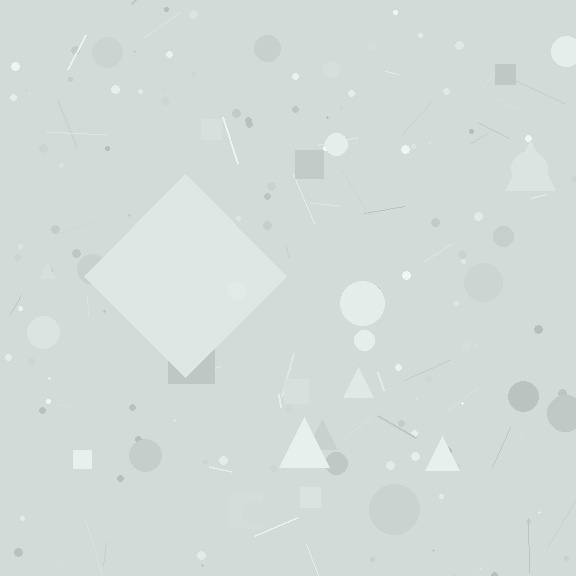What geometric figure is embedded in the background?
A diamond is embedded in the background.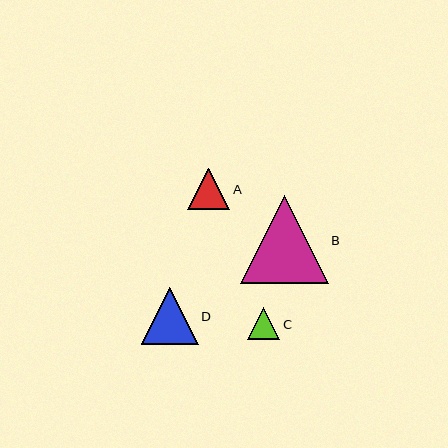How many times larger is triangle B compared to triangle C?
Triangle B is approximately 2.7 times the size of triangle C.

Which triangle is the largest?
Triangle B is the largest with a size of approximately 88 pixels.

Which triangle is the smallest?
Triangle C is the smallest with a size of approximately 32 pixels.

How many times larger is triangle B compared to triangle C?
Triangle B is approximately 2.7 times the size of triangle C.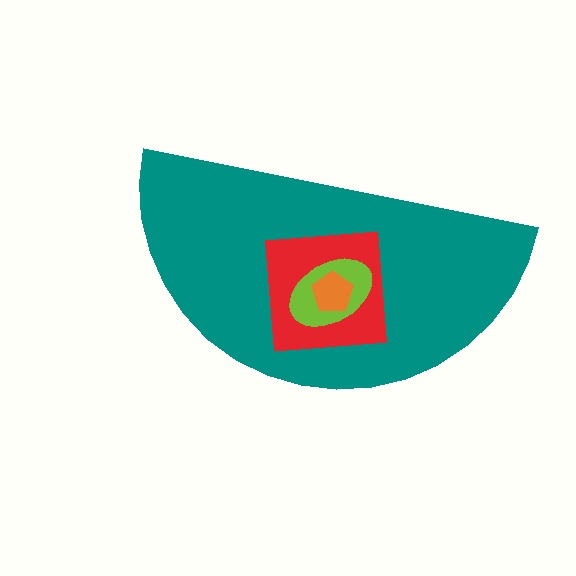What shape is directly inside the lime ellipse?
The orange pentagon.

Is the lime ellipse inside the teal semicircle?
Yes.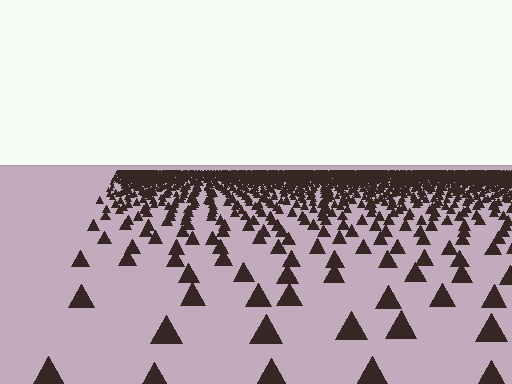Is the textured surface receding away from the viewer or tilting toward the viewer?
The surface is receding away from the viewer. Texture elements get smaller and denser toward the top.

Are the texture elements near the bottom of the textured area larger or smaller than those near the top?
Larger. Near the bottom, elements are closer to the viewer and appear at a bigger on-screen size.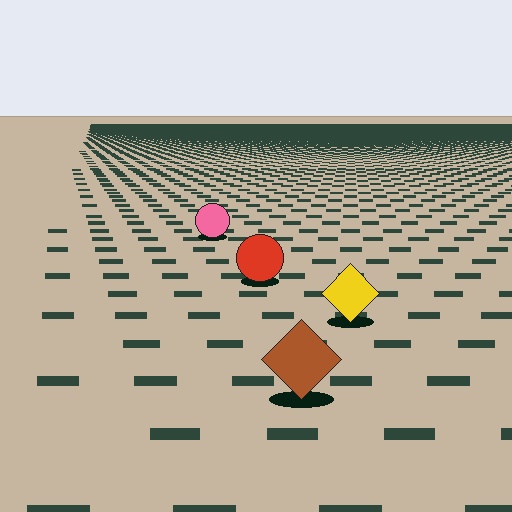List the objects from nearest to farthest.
From nearest to farthest: the brown diamond, the yellow diamond, the red circle, the pink circle.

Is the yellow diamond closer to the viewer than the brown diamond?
No. The brown diamond is closer — you can tell from the texture gradient: the ground texture is coarser near it.